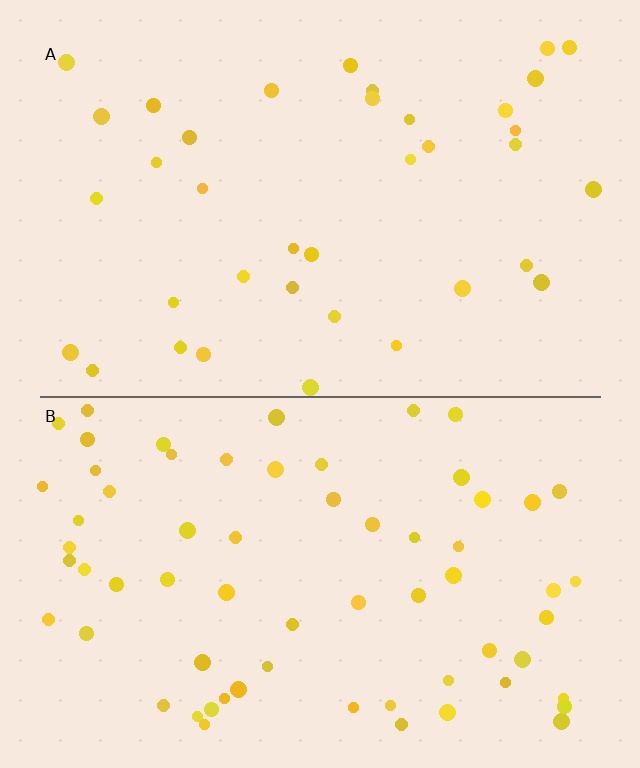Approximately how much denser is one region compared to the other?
Approximately 1.8× — region B over region A.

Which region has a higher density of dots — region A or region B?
B (the bottom).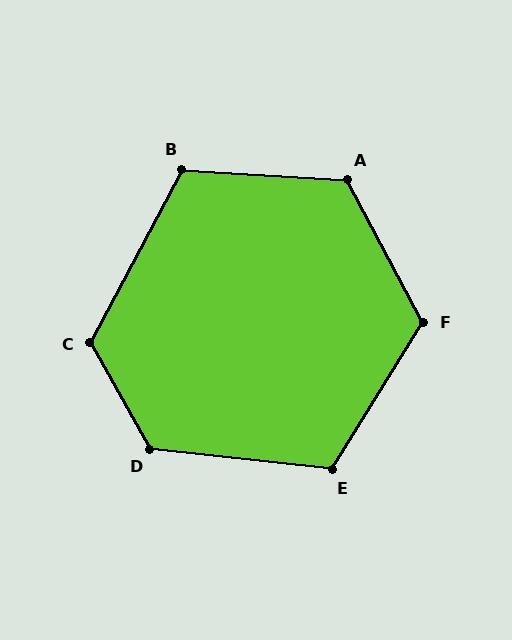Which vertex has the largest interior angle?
D, at approximately 125 degrees.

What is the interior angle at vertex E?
Approximately 116 degrees (obtuse).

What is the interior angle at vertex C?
Approximately 123 degrees (obtuse).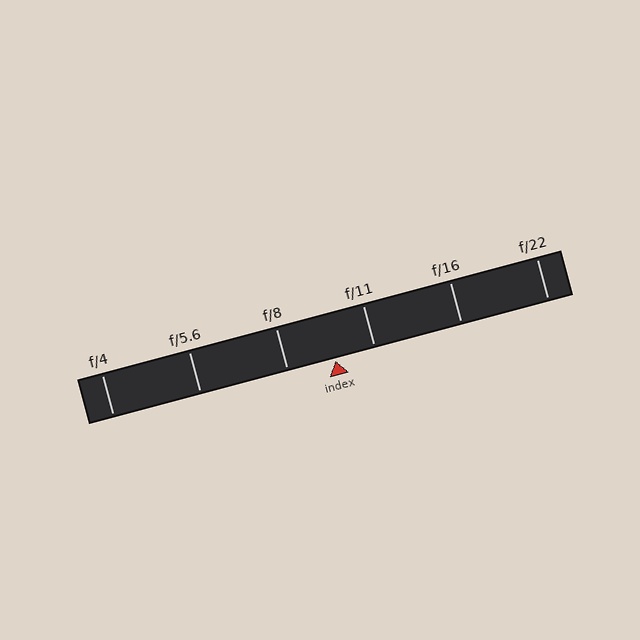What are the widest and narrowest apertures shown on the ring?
The widest aperture shown is f/4 and the narrowest is f/22.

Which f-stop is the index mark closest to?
The index mark is closest to f/11.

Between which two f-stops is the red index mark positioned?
The index mark is between f/8 and f/11.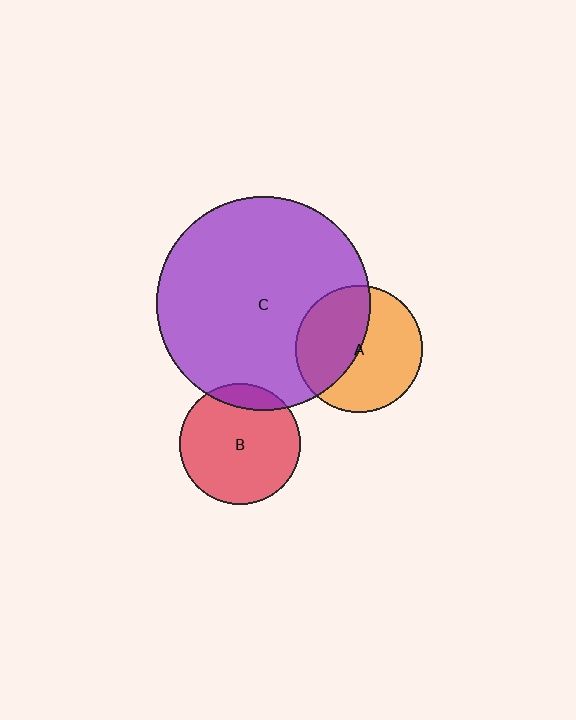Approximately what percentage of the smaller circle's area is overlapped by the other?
Approximately 15%.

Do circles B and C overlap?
Yes.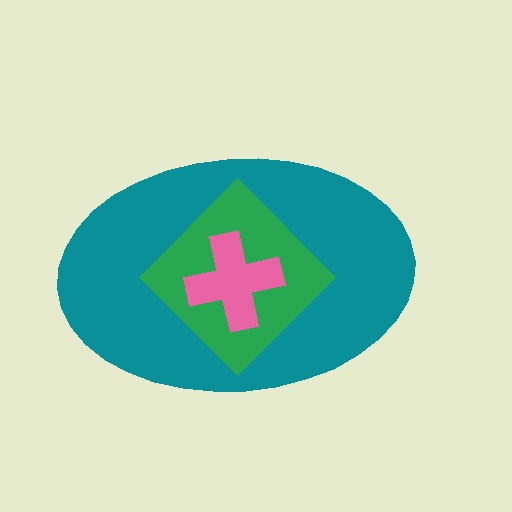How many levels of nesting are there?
3.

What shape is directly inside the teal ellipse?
The green diamond.